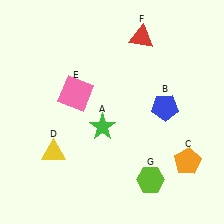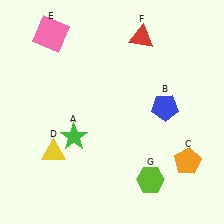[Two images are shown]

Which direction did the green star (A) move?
The green star (A) moved left.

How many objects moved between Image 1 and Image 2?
2 objects moved between the two images.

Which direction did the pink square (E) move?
The pink square (E) moved up.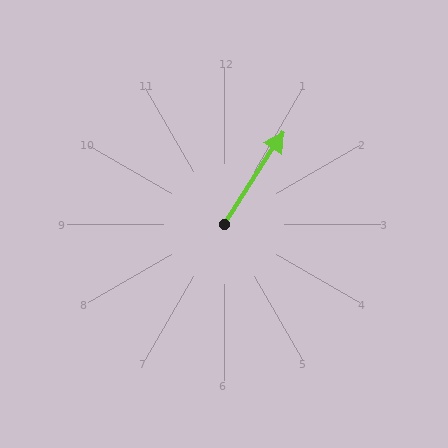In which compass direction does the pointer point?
Northeast.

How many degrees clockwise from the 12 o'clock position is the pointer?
Approximately 33 degrees.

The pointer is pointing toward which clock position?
Roughly 1 o'clock.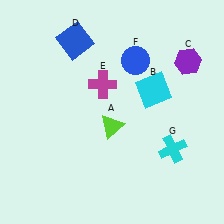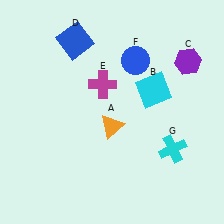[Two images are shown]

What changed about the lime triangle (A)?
In Image 1, A is lime. In Image 2, it changed to orange.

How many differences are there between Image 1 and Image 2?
There is 1 difference between the two images.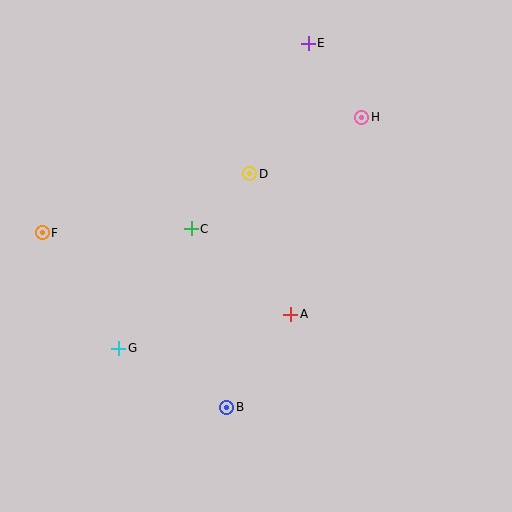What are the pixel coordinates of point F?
Point F is at (42, 233).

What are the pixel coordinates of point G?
Point G is at (119, 348).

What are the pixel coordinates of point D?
Point D is at (250, 174).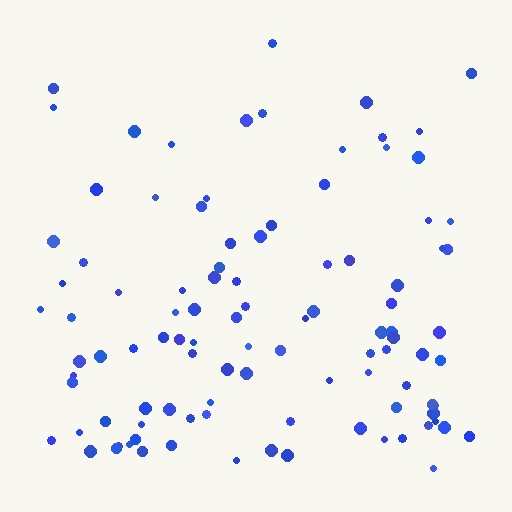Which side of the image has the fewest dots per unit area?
The top.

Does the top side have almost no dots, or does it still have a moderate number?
Still a moderate number, just noticeably fewer than the bottom.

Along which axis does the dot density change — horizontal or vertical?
Vertical.